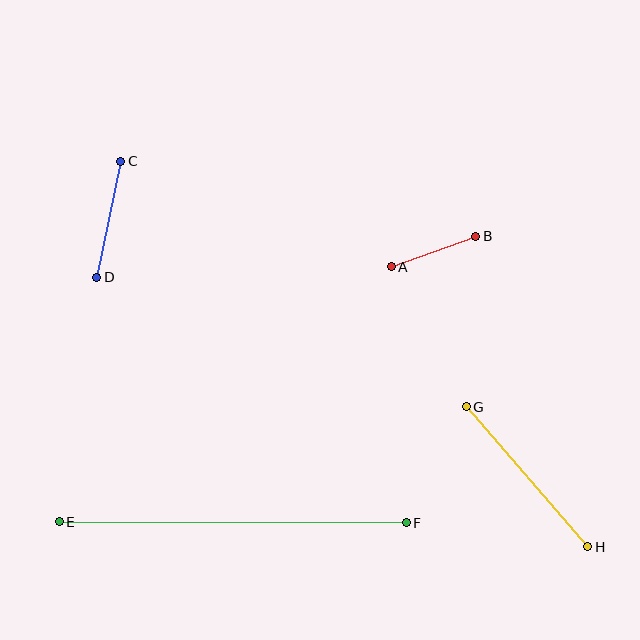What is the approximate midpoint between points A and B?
The midpoint is at approximately (434, 252) pixels.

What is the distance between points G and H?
The distance is approximately 185 pixels.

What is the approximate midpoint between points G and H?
The midpoint is at approximately (527, 477) pixels.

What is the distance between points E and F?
The distance is approximately 347 pixels.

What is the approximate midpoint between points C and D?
The midpoint is at approximately (109, 219) pixels.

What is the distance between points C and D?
The distance is approximately 119 pixels.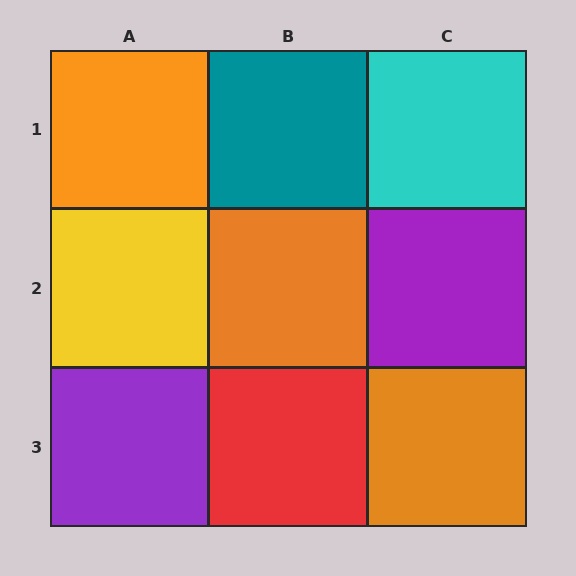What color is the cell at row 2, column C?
Purple.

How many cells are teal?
1 cell is teal.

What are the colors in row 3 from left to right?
Purple, red, orange.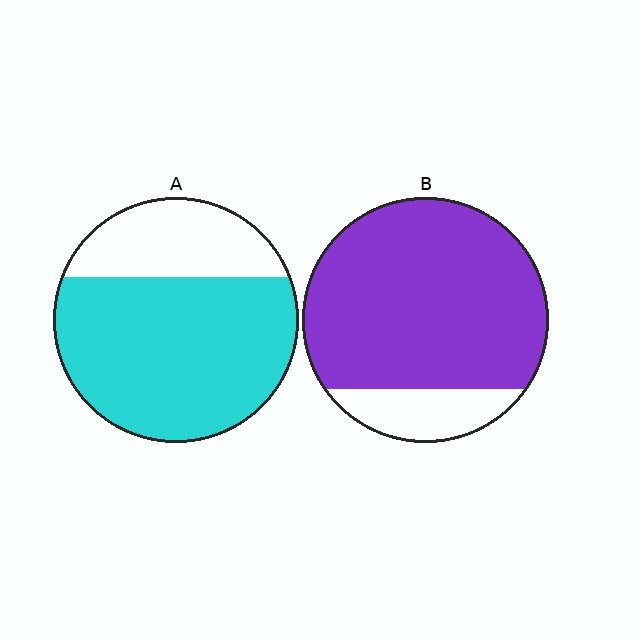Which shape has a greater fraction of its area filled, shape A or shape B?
Shape B.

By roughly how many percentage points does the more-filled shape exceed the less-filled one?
By roughly 10 percentage points (B over A).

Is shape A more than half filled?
Yes.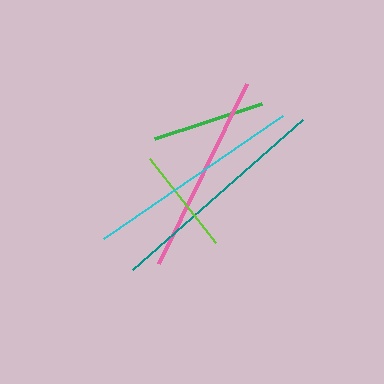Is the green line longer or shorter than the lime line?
The green line is longer than the lime line.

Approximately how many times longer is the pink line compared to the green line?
The pink line is approximately 1.8 times the length of the green line.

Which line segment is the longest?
The teal line is the longest at approximately 227 pixels.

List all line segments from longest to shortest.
From longest to shortest: teal, cyan, pink, green, lime.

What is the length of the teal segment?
The teal segment is approximately 227 pixels long.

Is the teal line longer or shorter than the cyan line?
The teal line is longer than the cyan line.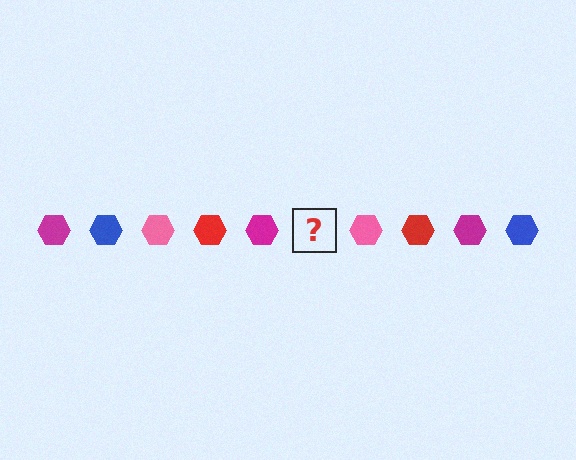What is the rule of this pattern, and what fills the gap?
The rule is that the pattern cycles through magenta, blue, pink, red hexagons. The gap should be filled with a blue hexagon.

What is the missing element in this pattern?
The missing element is a blue hexagon.